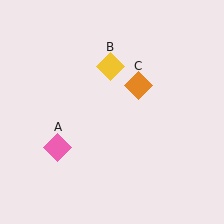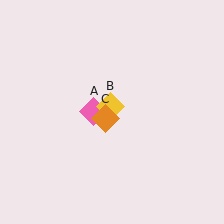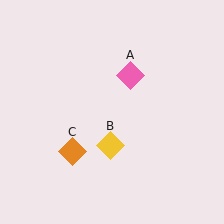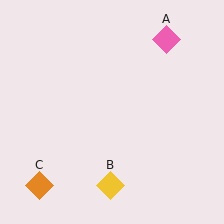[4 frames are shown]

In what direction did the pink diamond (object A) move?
The pink diamond (object A) moved up and to the right.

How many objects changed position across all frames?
3 objects changed position: pink diamond (object A), yellow diamond (object B), orange diamond (object C).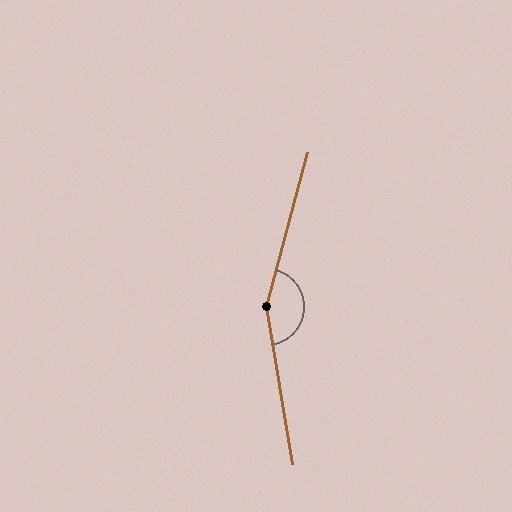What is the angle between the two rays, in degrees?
Approximately 156 degrees.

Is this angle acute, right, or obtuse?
It is obtuse.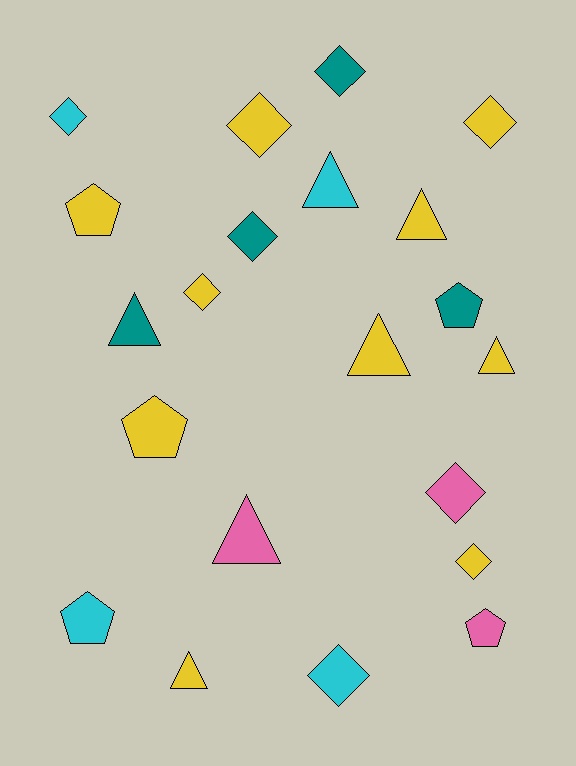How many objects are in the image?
There are 21 objects.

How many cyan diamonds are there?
There are 2 cyan diamonds.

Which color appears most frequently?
Yellow, with 10 objects.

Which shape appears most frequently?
Diamond, with 9 objects.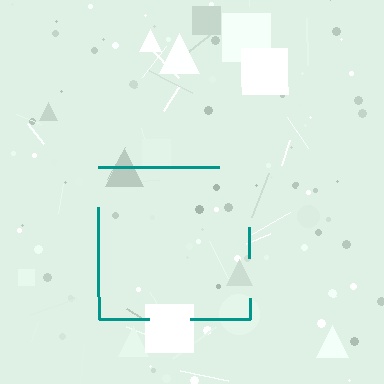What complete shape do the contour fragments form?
The contour fragments form a square.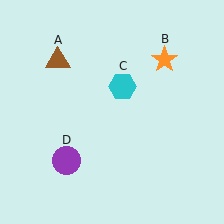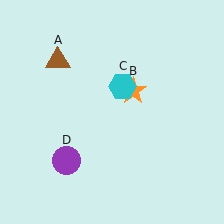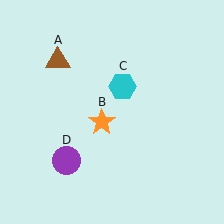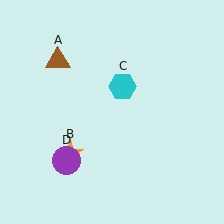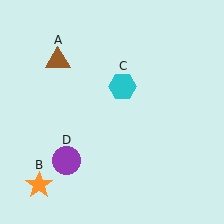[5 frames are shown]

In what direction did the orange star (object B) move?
The orange star (object B) moved down and to the left.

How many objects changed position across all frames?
1 object changed position: orange star (object B).